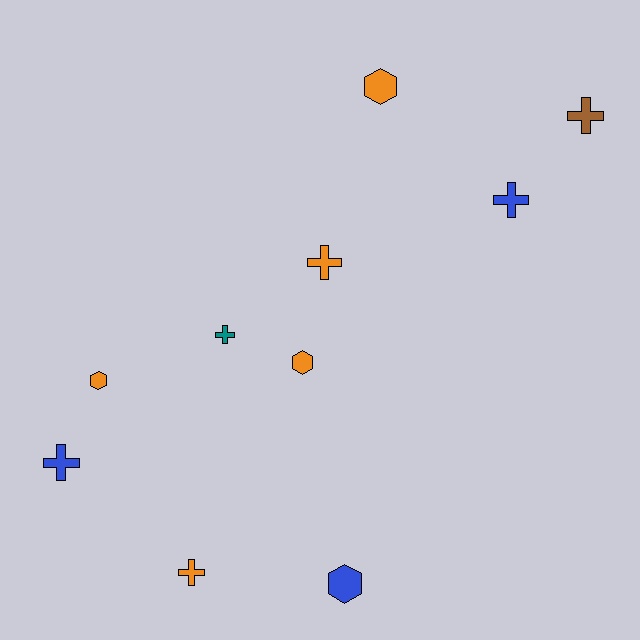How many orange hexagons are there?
There are 3 orange hexagons.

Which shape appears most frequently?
Cross, with 6 objects.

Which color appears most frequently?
Orange, with 5 objects.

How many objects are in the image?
There are 10 objects.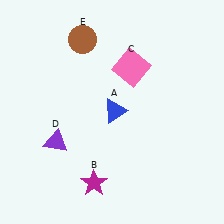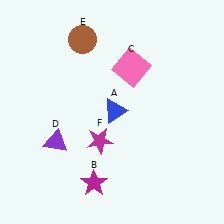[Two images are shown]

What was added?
A magenta star (F) was added in Image 2.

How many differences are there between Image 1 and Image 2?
There is 1 difference between the two images.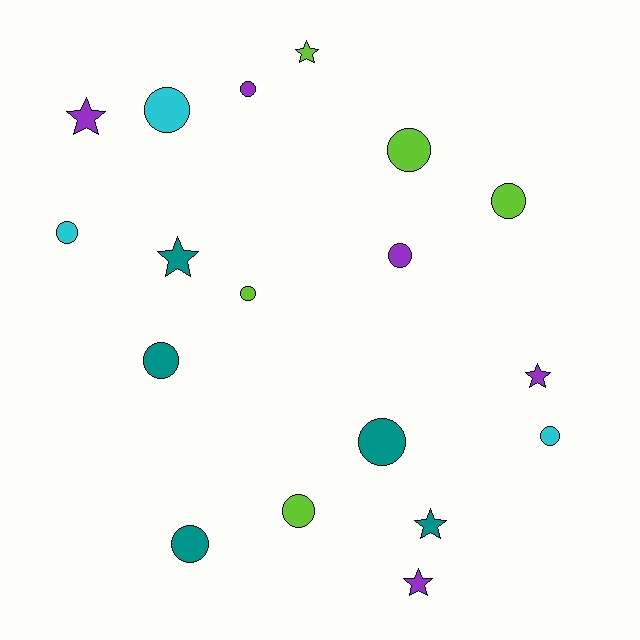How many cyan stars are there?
There are no cyan stars.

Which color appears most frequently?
Purple, with 5 objects.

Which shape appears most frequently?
Circle, with 12 objects.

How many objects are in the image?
There are 18 objects.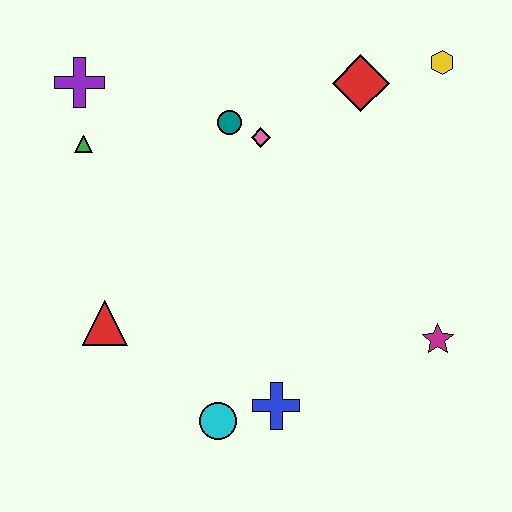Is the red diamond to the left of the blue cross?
No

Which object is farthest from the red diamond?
The cyan circle is farthest from the red diamond.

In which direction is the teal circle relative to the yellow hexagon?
The teal circle is to the left of the yellow hexagon.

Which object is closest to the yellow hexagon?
The red diamond is closest to the yellow hexagon.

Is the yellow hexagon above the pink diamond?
Yes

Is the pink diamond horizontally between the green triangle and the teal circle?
No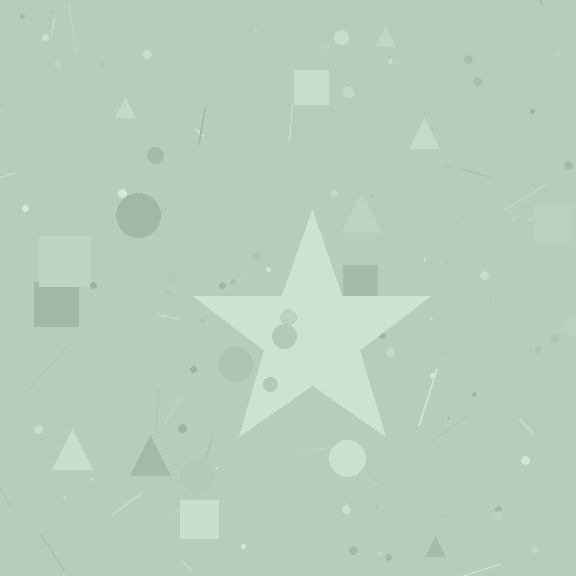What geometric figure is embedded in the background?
A star is embedded in the background.